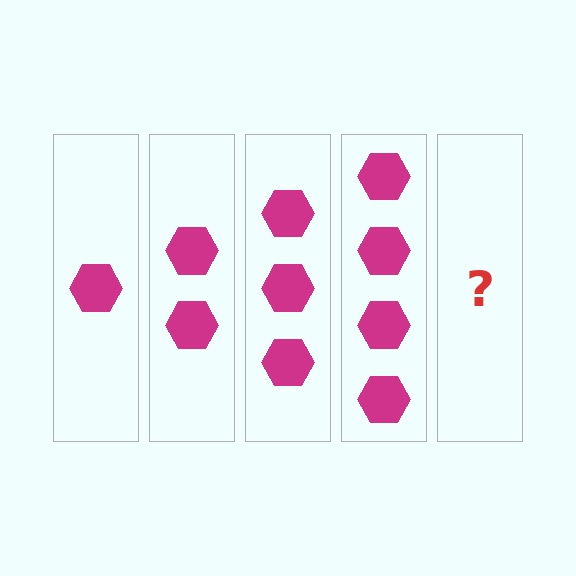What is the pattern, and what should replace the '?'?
The pattern is that each step adds one more hexagon. The '?' should be 5 hexagons.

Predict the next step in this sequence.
The next step is 5 hexagons.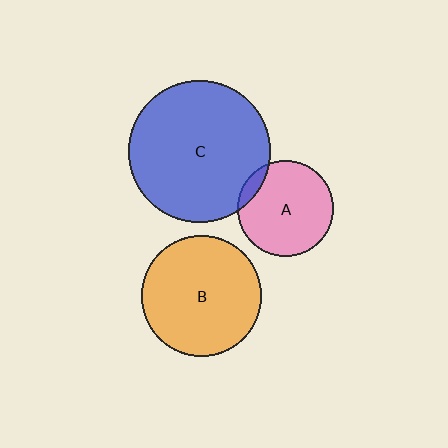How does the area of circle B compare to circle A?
Approximately 1.6 times.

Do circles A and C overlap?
Yes.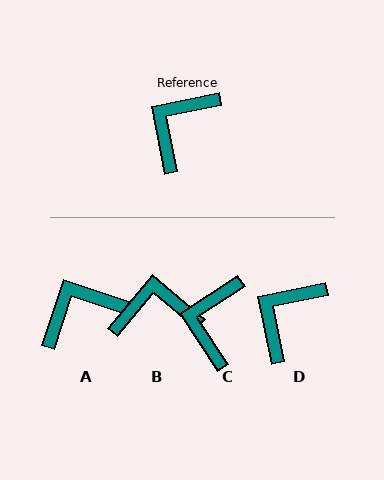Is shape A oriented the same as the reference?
No, it is off by about 29 degrees.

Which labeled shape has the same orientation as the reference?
D.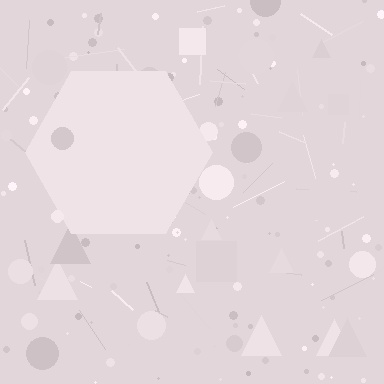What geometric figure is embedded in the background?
A hexagon is embedded in the background.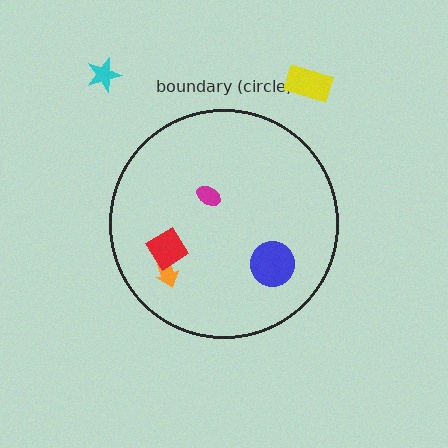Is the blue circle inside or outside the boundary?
Inside.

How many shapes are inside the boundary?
4 inside, 2 outside.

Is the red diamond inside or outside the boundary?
Inside.